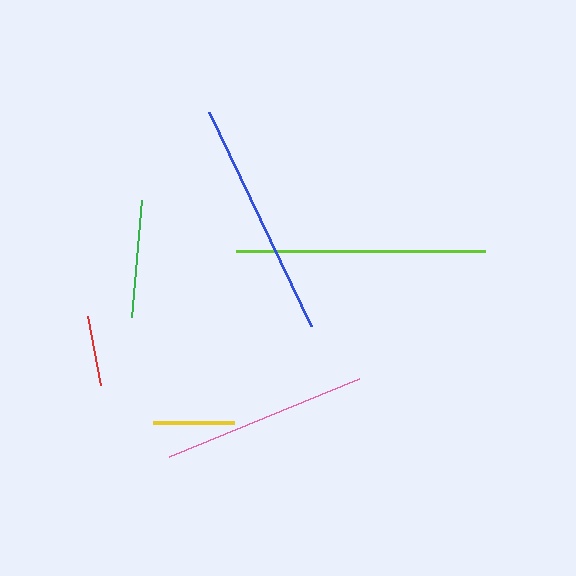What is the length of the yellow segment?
The yellow segment is approximately 81 pixels long.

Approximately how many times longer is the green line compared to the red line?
The green line is approximately 1.7 times the length of the red line.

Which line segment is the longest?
The lime line is the longest at approximately 250 pixels.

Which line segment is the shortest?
The red line is the shortest at approximately 71 pixels.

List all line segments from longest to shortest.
From longest to shortest: lime, blue, pink, green, yellow, red.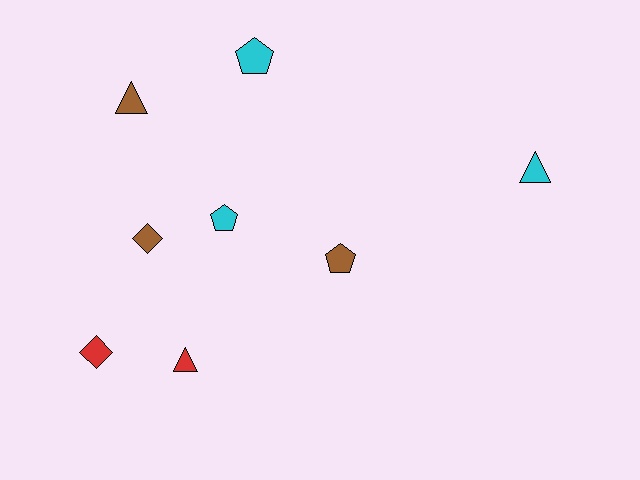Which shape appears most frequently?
Triangle, with 3 objects.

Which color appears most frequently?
Brown, with 3 objects.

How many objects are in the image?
There are 8 objects.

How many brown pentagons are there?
There is 1 brown pentagon.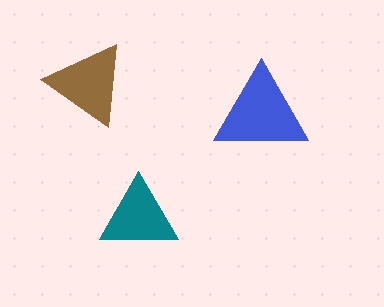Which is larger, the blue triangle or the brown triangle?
The blue one.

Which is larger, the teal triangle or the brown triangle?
The brown one.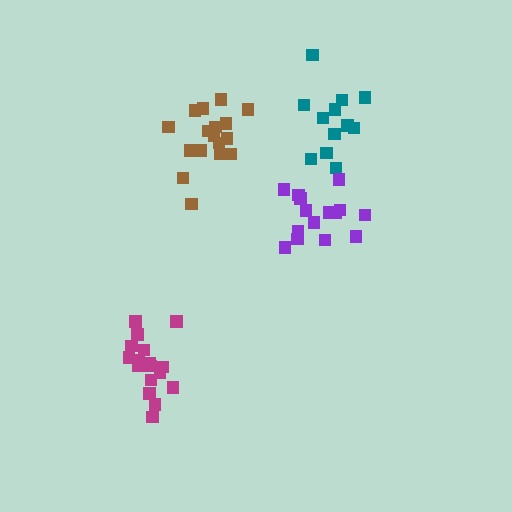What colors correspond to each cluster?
The clusters are colored: teal, magenta, brown, purple.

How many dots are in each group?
Group 1: 12 dots, Group 2: 18 dots, Group 3: 17 dots, Group 4: 15 dots (62 total).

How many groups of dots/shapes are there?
There are 4 groups.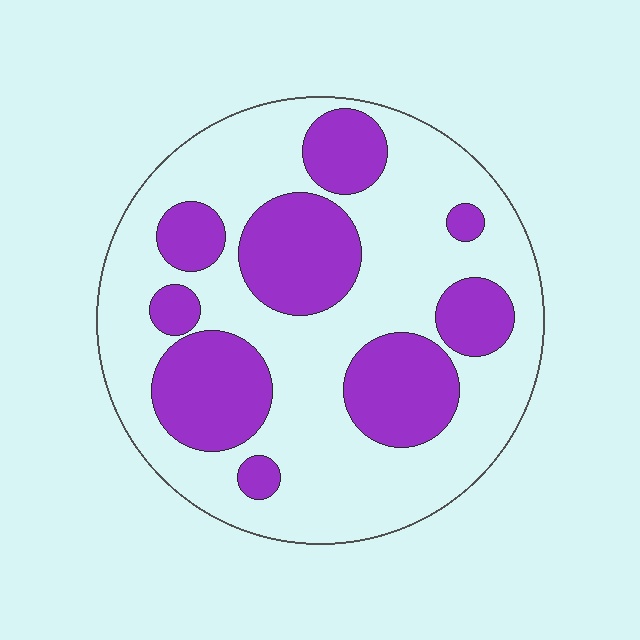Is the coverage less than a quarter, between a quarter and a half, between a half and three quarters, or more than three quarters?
Between a quarter and a half.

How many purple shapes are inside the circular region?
9.